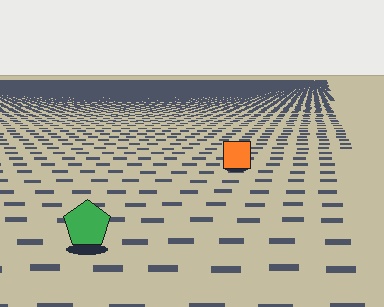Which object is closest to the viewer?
The green pentagon is closest. The texture marks near it are larger and more spread out.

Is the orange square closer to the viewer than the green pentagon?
No. The green pentagon is closer — you can tell from the texture gradient: the ground texture is coarser near it.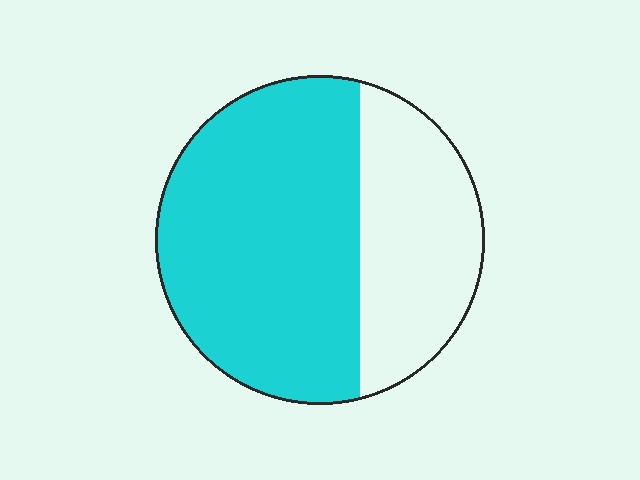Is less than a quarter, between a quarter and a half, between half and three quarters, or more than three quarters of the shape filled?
Between half and three quarters.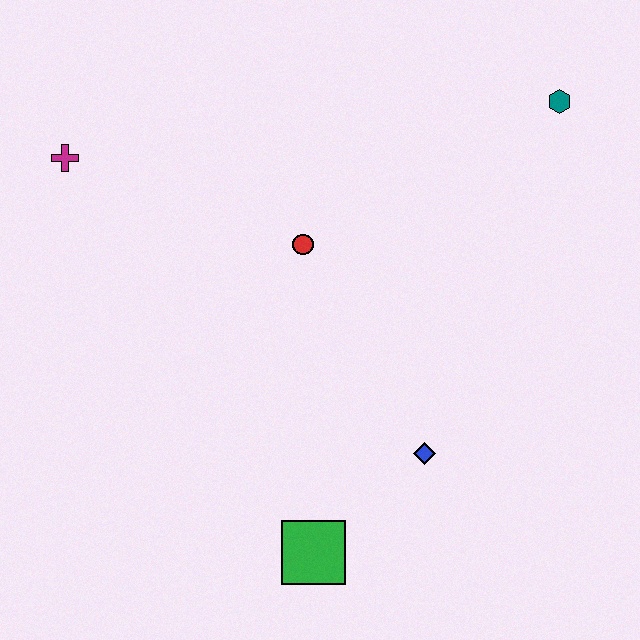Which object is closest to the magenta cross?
The red circle is closest to the magenta cross.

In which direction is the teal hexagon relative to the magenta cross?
The teal hexagon is to the right of the magenta cross.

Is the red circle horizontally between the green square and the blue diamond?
No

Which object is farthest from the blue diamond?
The magenta cross is farthest from the blue diamond.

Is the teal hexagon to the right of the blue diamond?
Yes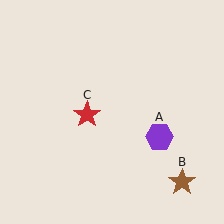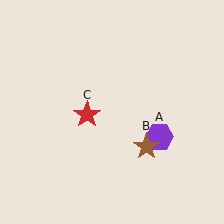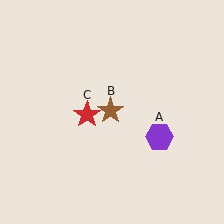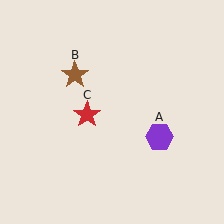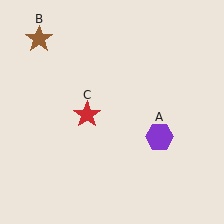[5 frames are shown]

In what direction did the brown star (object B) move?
The brown star (object B) moved up and to the left.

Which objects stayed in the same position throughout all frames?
Purple hexagon (object A) and red star (object C) remained stationary.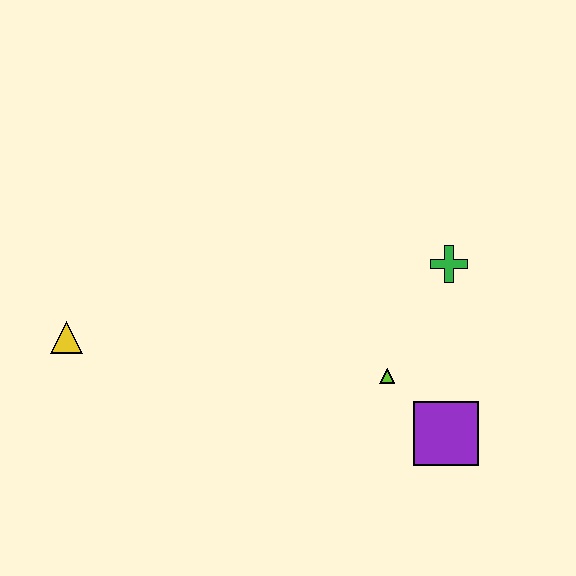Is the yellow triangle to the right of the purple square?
No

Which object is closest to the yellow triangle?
The lime triangle is closest to the yellow triangle.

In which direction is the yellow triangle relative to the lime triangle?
The yellow triangle is to the left of the lime triangle.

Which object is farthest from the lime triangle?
The yellow triangle is farthest from the lime triangle.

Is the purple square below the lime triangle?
Yes